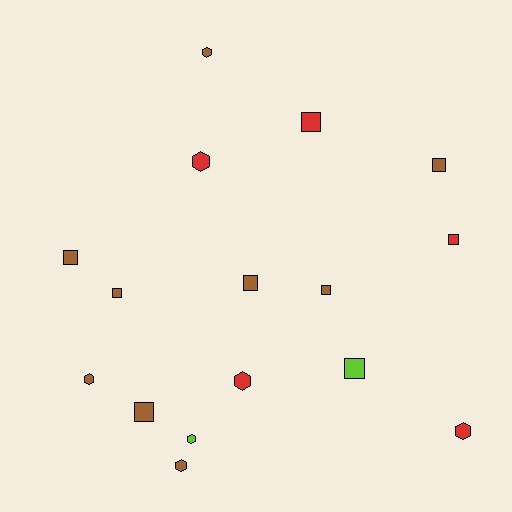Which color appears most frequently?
Brown, with 9 objects.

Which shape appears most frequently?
Square, with 9 objects.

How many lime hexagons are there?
There is 1 lime hexagon.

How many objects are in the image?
There are 16 objects.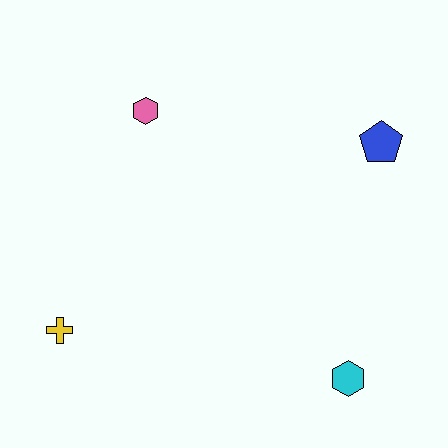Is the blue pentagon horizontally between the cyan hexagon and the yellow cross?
No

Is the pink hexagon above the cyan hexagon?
Yes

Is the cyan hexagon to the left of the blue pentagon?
Yes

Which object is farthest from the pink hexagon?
The cyan hexagon is farthest from the pink hexagon.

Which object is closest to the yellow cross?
The pink hexagon is closest to the yellow cross.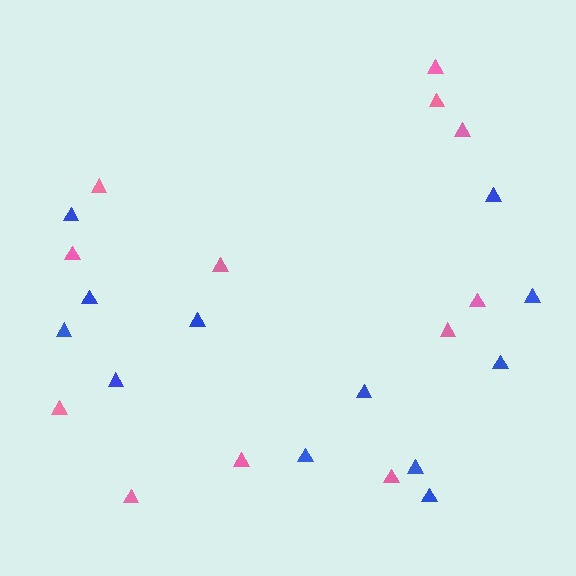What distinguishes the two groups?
There are 2 groups: one group of blue triangles (12) and one group of pink triangles (12).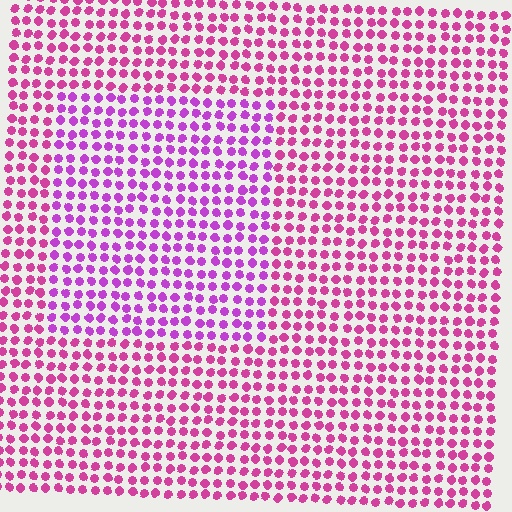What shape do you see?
I see a rectangle.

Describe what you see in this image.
The image is filled with small magenta elements in a uniform arrangement. A rectangle-shaped region is visible where the elements are tinted to a slightly different hue, forming a subtle color boundary.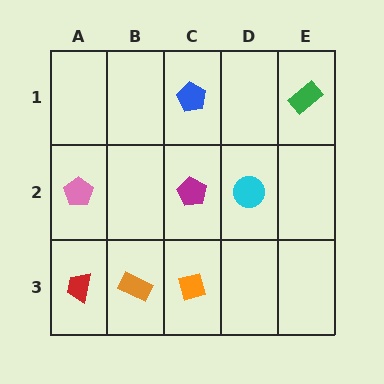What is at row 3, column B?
An orange rectangle.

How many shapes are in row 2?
3 shapes.